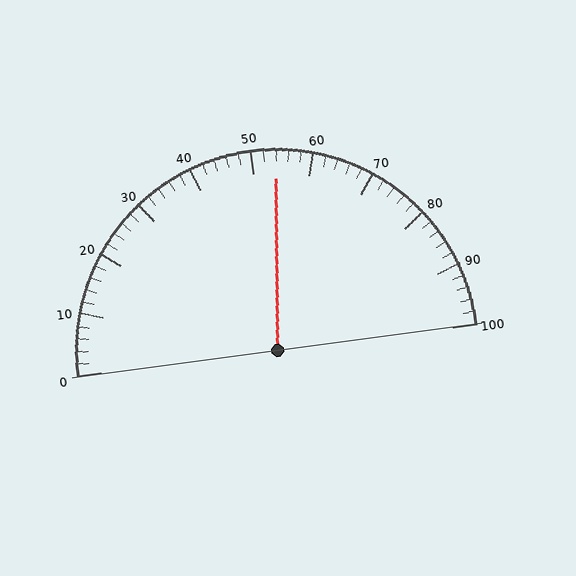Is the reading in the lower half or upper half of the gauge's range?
The reading is in the upper half of the range (0 to 100).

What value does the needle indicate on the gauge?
The needle indicates approximately 54.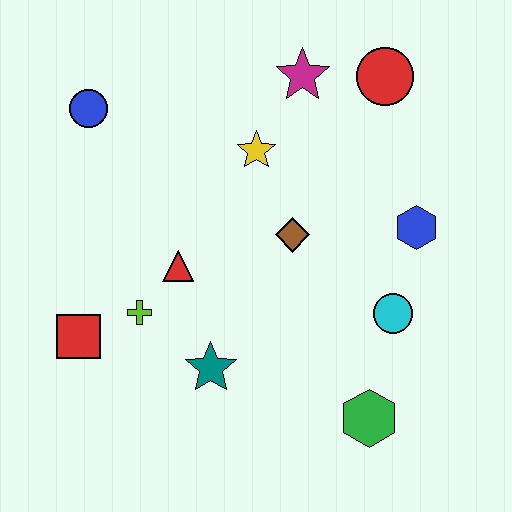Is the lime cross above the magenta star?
No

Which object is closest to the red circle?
The magenta star is closest to the red circle.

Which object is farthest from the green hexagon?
The blue circle is farthest from the green hexagon.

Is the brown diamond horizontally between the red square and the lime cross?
No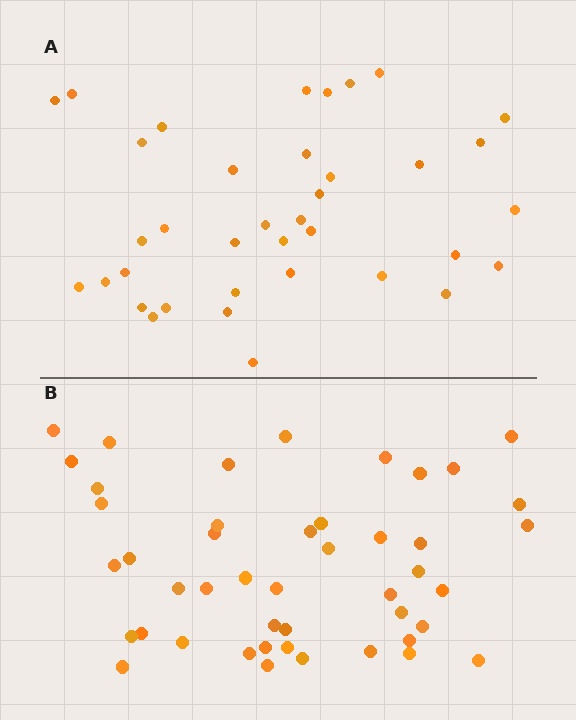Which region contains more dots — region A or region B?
Region B (the bottom region) has more dots.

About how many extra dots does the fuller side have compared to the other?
Region B has roughly 8 or so more dots than region A.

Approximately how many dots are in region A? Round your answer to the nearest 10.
About 40 dots. (The exact count is 37, which rounds to 40.)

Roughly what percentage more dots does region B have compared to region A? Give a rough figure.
About 25% more.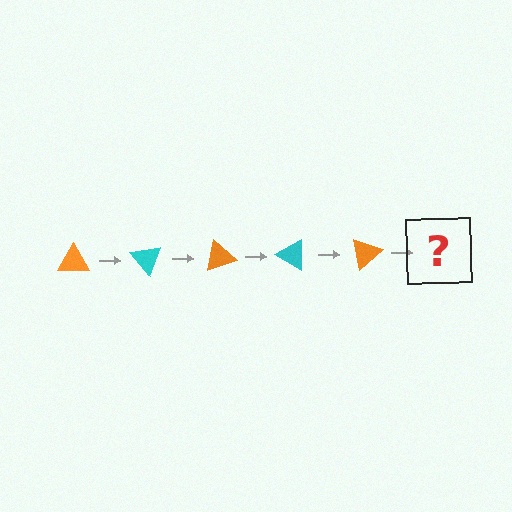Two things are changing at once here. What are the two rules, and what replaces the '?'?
The two rules are that it rotates 50 degrees each step and the color cycles through orange and cyan. The '?' should be a cyan triangle, rotated 250 degrees from the start.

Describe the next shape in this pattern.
It should be a cyan triangle, rotated 250 degrees from the start.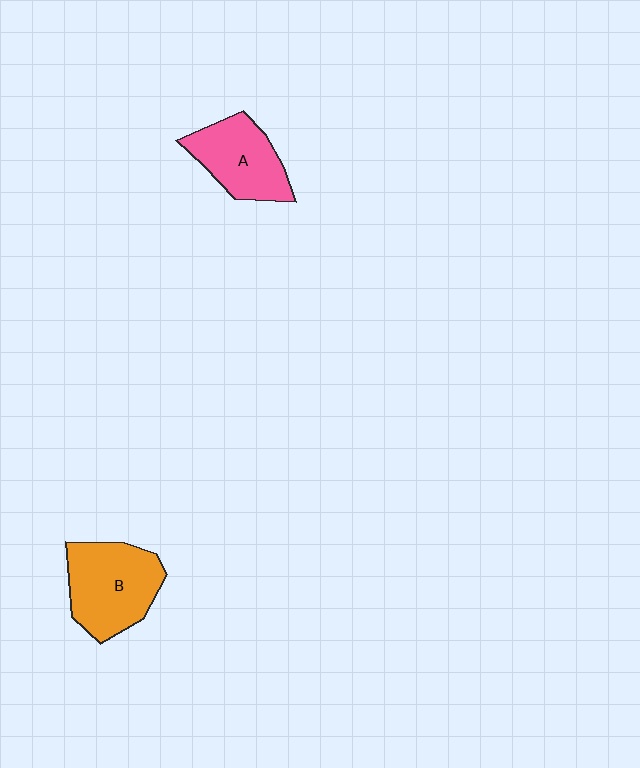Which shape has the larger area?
Shape B (orange).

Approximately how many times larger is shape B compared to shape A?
Approximately 1.2 times.